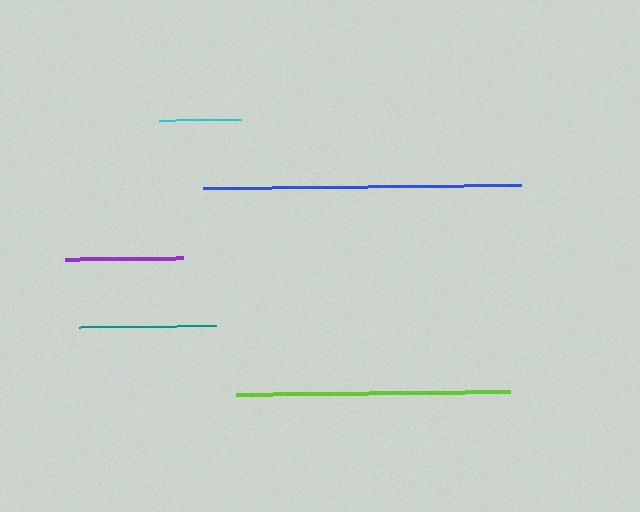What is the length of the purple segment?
The purple segment is approximately 117 pixels long.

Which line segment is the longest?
The blue line is the longest at approximately 318 pixels.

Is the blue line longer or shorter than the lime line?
The blue line is longer than the lime line.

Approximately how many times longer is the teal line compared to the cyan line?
The teal line is approximately 1.7 times the length of the cyan line.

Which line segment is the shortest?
The cyan line is the shortest at approximately 82 pixels.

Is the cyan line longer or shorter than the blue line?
The blue line is longer than the cyan line.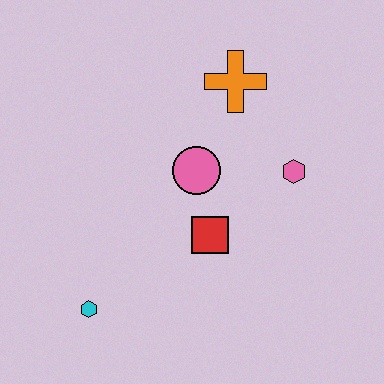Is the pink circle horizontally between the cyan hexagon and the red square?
Yes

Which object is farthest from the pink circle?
The cyan hexagon is farthest from the pink circle.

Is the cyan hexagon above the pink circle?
No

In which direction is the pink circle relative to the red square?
The pink circle is above the red square.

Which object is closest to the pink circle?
The red square is closest to the pink circle.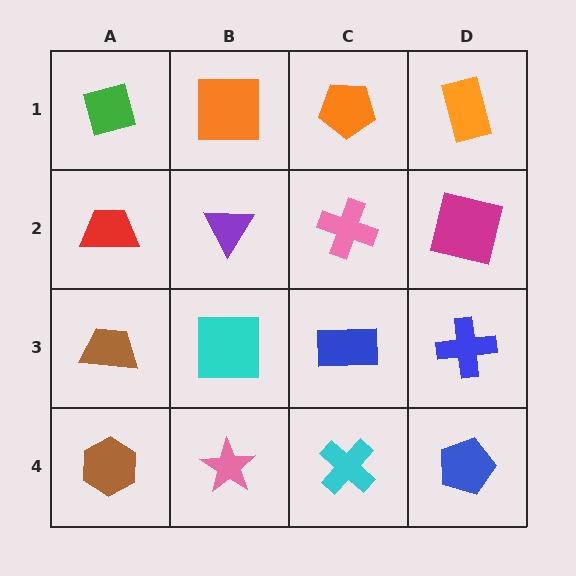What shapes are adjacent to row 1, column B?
A purple triangle (row 2, column B), a green square (row 1, column A), an orange pentagon (row 1, column C).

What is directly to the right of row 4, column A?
A pink star.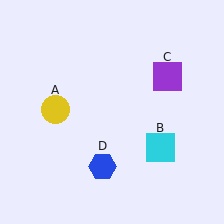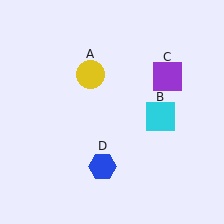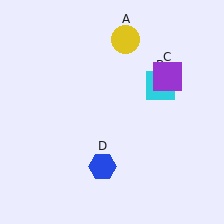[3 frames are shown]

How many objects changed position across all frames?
2 objects changed position: yellow circle (object A), cyan square (object B).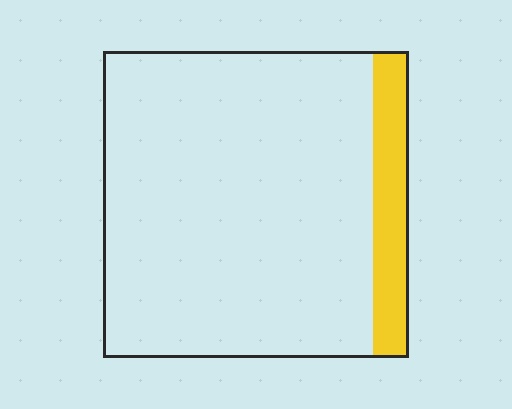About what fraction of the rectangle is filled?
About one eighth (1/8).